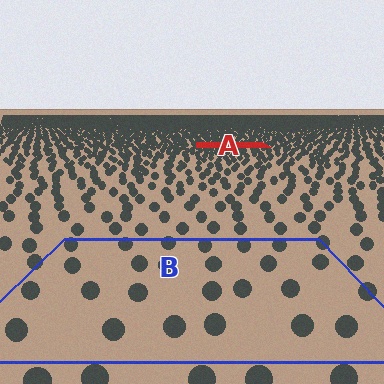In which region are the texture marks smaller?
The texture marks are smaller in region A, because it is farther away.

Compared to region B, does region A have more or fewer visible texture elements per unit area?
Region A has more texture elements per unit area — they are packed more densely because it is farther away.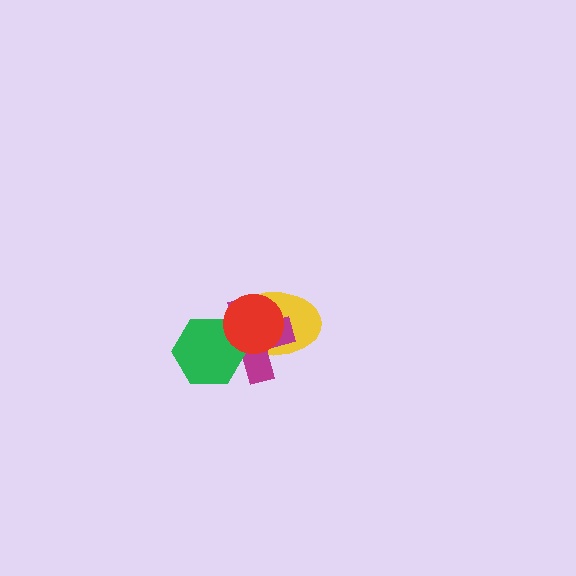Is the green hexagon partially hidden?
Yes, it is partially covered by another shape.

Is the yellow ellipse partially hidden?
Yes, it is partially covered by another shape.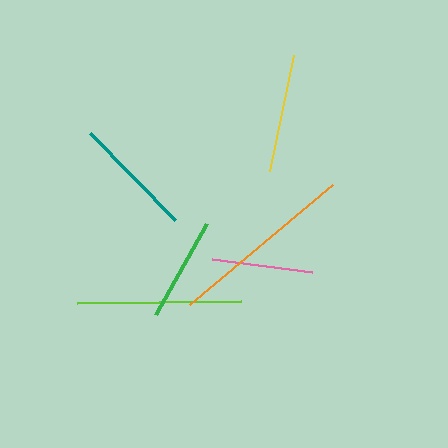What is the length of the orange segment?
The orange segment is approximately 187 pixels long.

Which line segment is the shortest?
The pink line is the shortest at approximately 101 pixels.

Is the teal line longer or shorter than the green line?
The teal line is longer than the green line.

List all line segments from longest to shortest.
From longest to shortest: orange, lime, teal, yellow, green, pink.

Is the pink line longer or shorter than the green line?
The green line is longer than the pink line.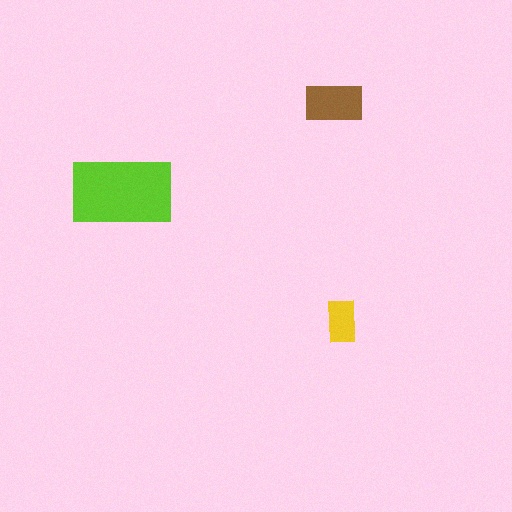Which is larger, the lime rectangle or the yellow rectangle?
The lime one.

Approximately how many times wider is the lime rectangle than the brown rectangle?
About 2 times wider.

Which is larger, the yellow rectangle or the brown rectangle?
The brown one.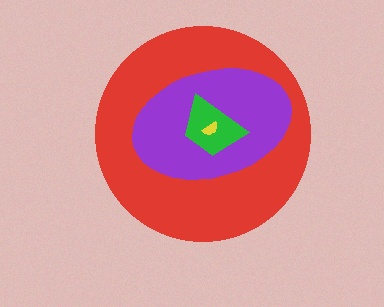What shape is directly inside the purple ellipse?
The green trapezoid.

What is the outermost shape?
The red circle.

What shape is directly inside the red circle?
The purple ellipse.